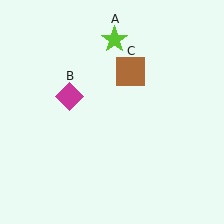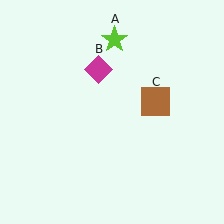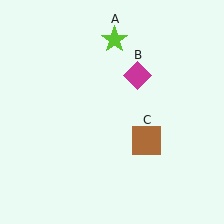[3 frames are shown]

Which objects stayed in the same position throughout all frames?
Lime star (object A) remained stationary.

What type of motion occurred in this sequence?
The magenta diamond (object B), brown square (object C) rotated clockwise around the center of the scene.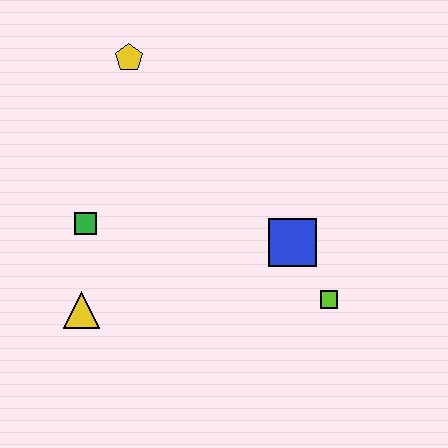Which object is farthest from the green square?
The lime square is farthest from the green square.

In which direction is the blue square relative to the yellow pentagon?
The blue square is below the yellow pentagon.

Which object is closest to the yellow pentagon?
The green square is closest to the yellow pentagon.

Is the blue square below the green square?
Yes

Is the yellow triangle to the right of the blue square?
No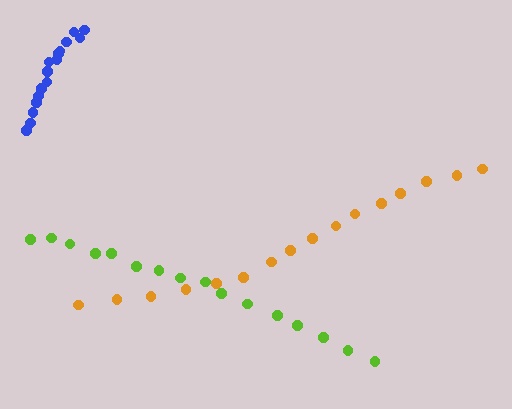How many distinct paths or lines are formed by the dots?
There are 3 distinct paths.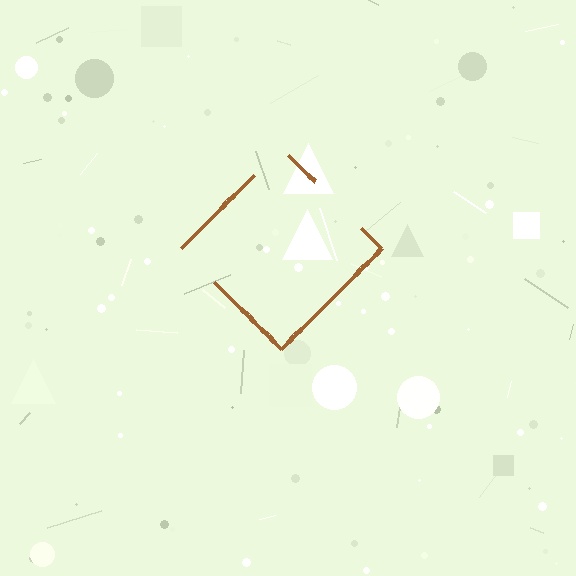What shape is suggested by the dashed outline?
The dashed outline suggests a diamond.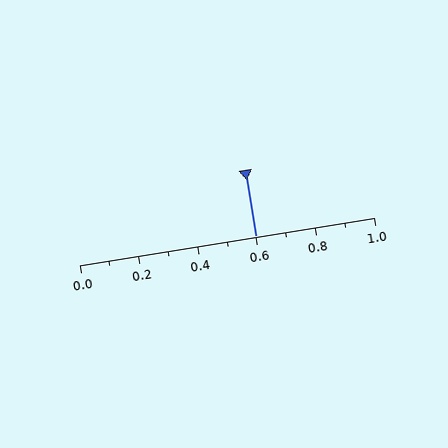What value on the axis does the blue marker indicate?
The marker indicates approximately 0.6.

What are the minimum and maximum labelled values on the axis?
The axis runs from 0.0 to 1.0.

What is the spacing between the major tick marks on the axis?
The major ticks are spaced 0.2 apart.